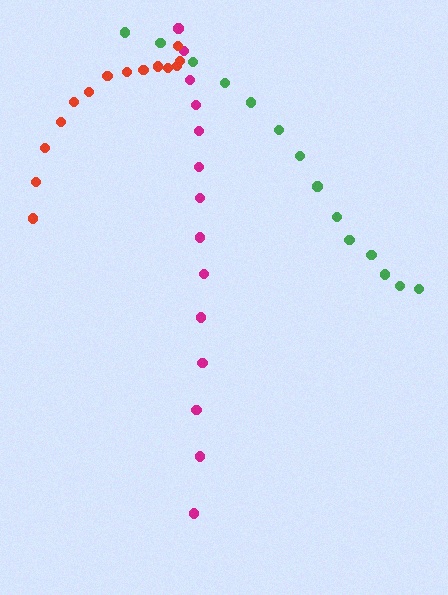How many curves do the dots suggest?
There are 3 distinct paths.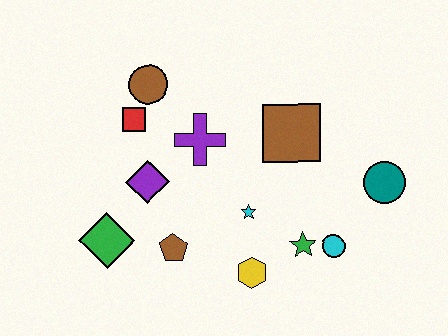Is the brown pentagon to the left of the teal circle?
Yes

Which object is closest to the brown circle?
The red square is closest to the brown circle.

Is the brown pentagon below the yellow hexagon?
No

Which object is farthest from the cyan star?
The brown circle is farthest from the cyan star.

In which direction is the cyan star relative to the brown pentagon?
The cyan star is to the right of the brown pentagon.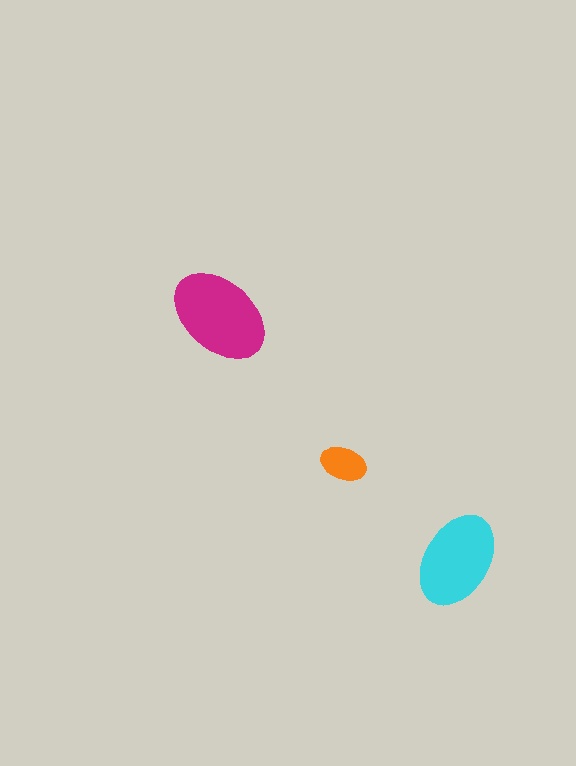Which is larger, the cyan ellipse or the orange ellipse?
The cyan one.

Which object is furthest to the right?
The cyan ellipse is rightmost.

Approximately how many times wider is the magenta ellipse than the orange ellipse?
About 2 times wider.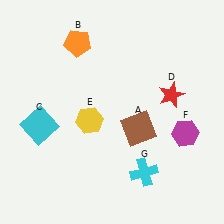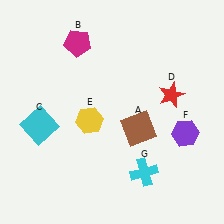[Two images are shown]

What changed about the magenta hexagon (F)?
In Image 1, F is magenta. In Image 2, it changed to purple.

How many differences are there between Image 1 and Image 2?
There are 2 differences between the two images.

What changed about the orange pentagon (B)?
In Image 1, B is orange. In Image 2, it changed to magenta.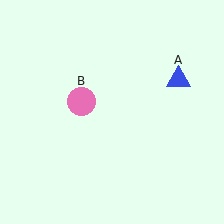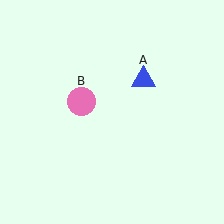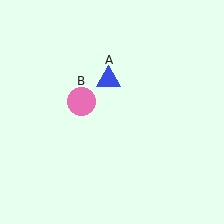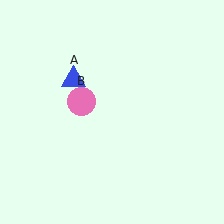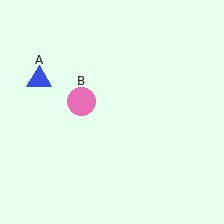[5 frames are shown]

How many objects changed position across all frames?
1 object changed position: blue triangle (object A).